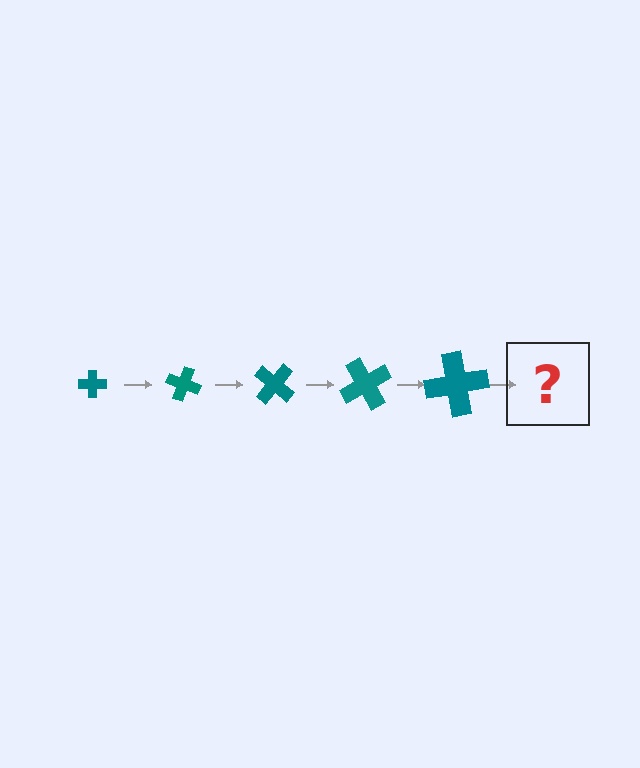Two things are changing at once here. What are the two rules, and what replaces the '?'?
The two rules are that the cross grows larger each step and it rotates 20 degrees each step. The '?' should be a cross, larger than the previous one and rotated 100 degrees from the start.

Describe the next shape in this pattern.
It should be a cross, larger than the previous one and rotated 100 degrees from the start.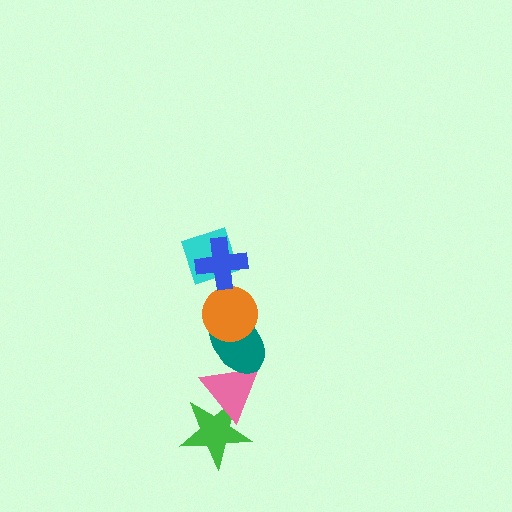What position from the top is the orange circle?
The orange circle is 3rd from the top.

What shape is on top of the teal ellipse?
The orange circle is on top of the teal ellipse.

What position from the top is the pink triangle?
The pink triangle is 5th from the top.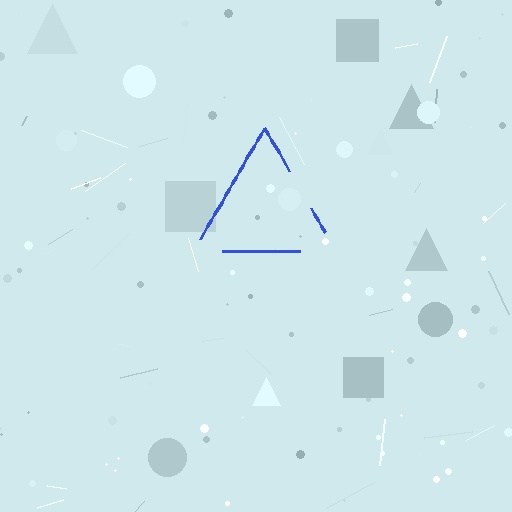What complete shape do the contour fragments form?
The contour fragments form a triangle.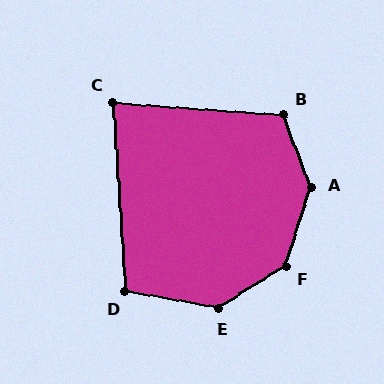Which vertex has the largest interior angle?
A, at approximately 141 degrees.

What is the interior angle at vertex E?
Approximately 137 degrees (obtuse).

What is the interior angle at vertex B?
Approximately 115 degrees (obtuse).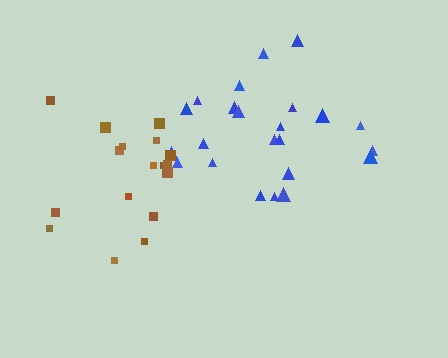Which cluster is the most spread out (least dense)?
Brown.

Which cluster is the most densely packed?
Blue.